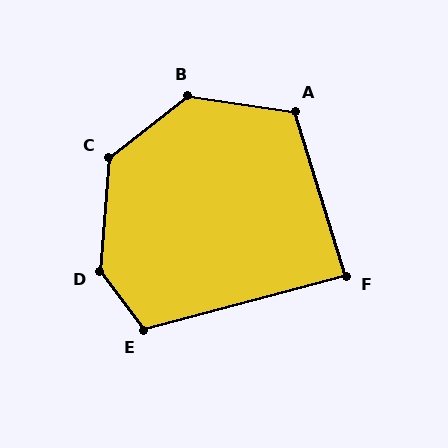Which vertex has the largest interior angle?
D, at approximately 139 degrees.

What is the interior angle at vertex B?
Approximately 134 degrees (obtuse).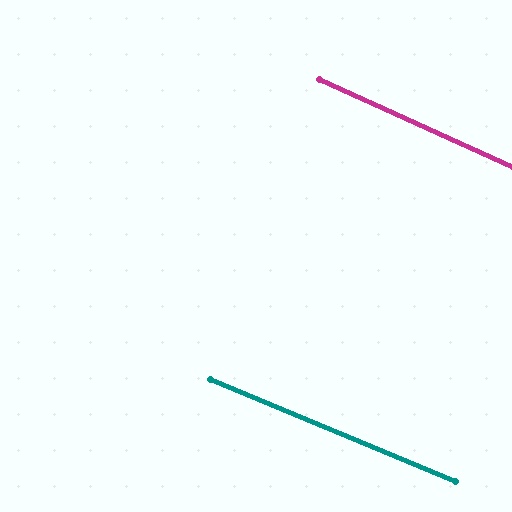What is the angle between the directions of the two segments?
Approximately 2 degrees.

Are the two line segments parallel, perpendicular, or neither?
Parallel — their directions differ by only 1.9°.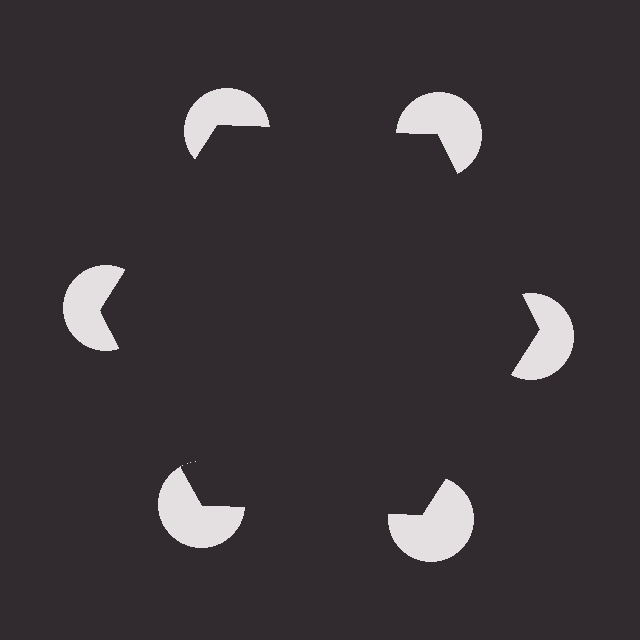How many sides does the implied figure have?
6 sides.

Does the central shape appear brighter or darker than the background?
It typically appears slightly darker than the background, even though no actual brightness change is drawn.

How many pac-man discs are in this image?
There are 6 — one at each vertex of the illusory hexagon.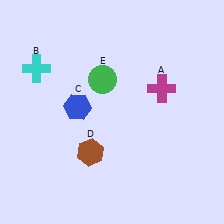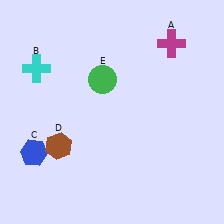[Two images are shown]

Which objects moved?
The objects that moved are: the magenta cross (A), the blue hexagon (C), the brown hexagon (D).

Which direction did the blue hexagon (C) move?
The blue hexagon (C) moved down.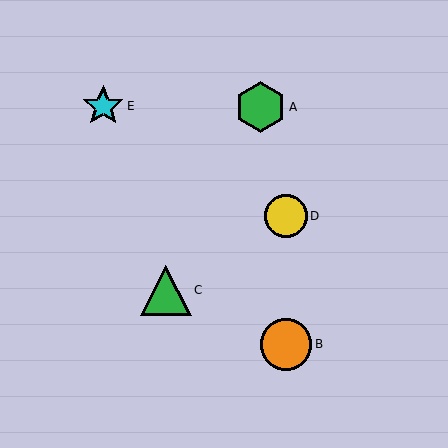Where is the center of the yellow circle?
The center of the yellow circle is at (286, 216).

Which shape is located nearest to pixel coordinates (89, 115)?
The cyan star (labeled E) at (103, 106) is nearest to that location.